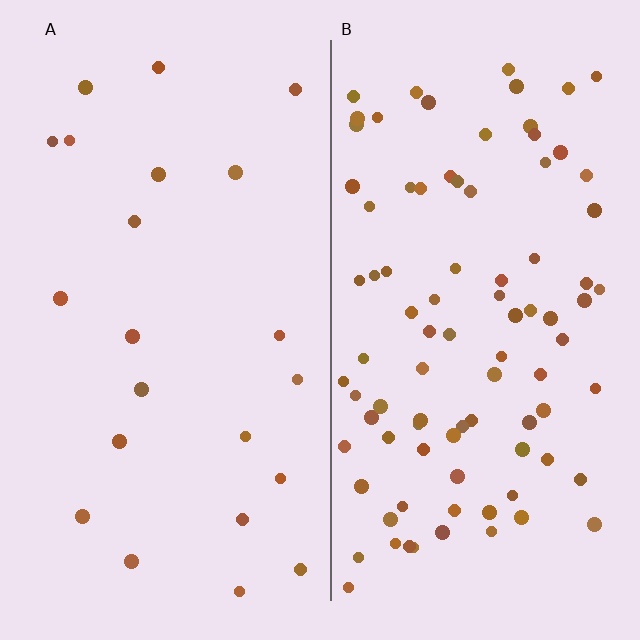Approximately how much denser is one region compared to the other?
Approximately 4.2× — region B over region A.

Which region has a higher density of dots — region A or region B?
B (the right).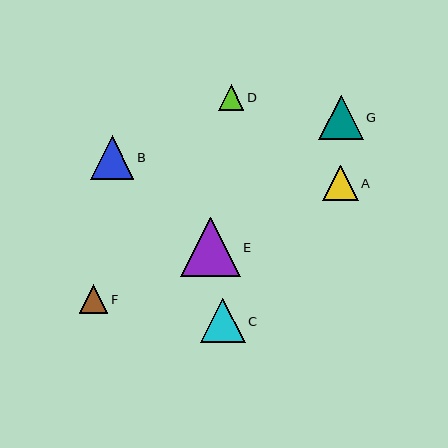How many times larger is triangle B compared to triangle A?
Triangle B is approximately 1.2 times the size of triangle A.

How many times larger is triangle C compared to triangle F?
Triangle C is approximately 1.6 times the size of triangle F.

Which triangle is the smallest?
Triangle D is the smallest with a size of approximately 26 pixels.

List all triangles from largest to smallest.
From largest to smallest: E, C, G, B, A, F, D.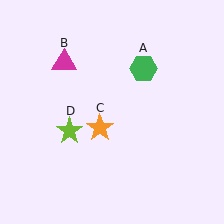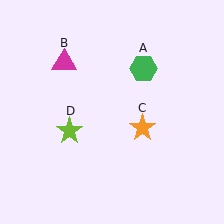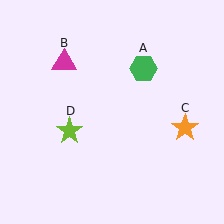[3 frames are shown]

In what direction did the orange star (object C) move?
The orange star (object C) moved right.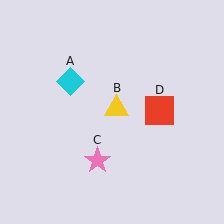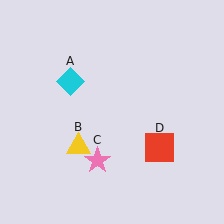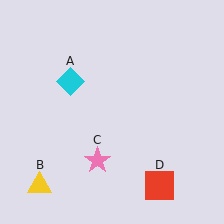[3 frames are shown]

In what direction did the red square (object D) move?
The red square (object D) moved down.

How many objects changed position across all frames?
2 objects changed position: yellow triangle (object B), red square (object D).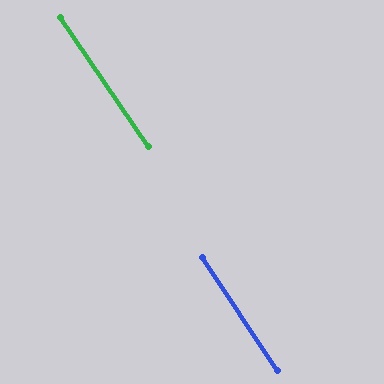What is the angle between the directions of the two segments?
Approximately 0 degrees.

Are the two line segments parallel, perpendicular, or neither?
Parallel — their directions differ by only 0.5°.